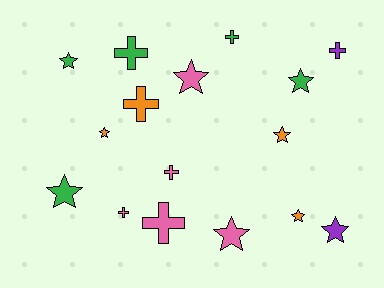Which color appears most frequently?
Green, with 5 objects.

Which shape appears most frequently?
Star, with 9 objects.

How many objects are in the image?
There are 16 objects.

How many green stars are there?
There are 3 green stars.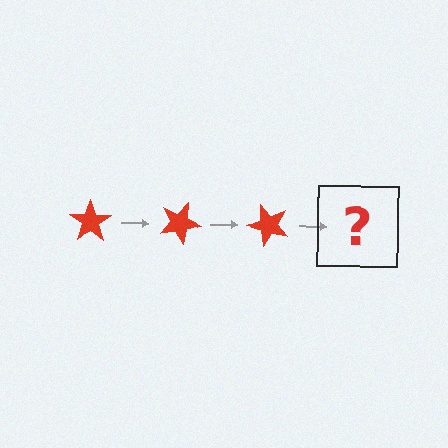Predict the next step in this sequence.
The next step is a red star rotated 75 degrees.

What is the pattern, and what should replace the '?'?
The pattern is that the star rotates 25 degrees each step. The '?' should be a red star rotated 75 degrees.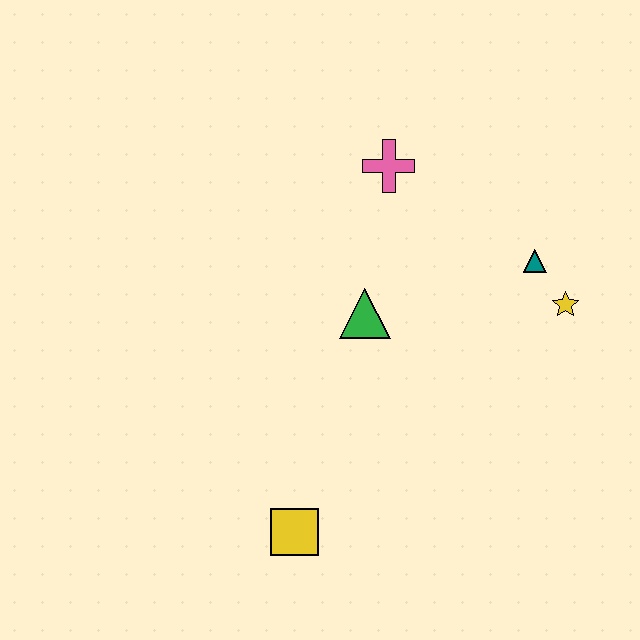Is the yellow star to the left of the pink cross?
No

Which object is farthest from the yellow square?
The pink cross is farthest from the yellow square.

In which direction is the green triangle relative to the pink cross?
The green triangle is below the pink cross.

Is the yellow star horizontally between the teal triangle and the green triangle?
No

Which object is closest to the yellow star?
The teal triangle is closest to the yellow star.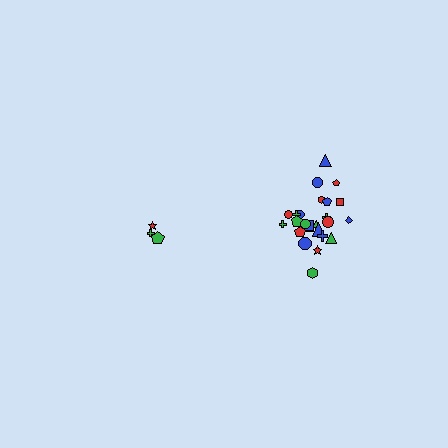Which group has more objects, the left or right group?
The right group.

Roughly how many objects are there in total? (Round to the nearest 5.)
Roughly 30 objects in total.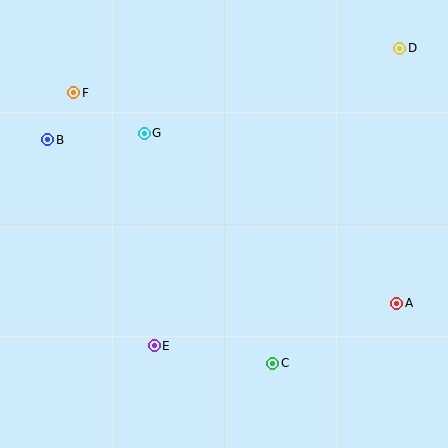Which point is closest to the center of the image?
Point G at (144, 134) is closest to the center.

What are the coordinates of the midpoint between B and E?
The midpoint between B and E is at (101, 243).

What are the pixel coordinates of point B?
Point B is at (48, 140).